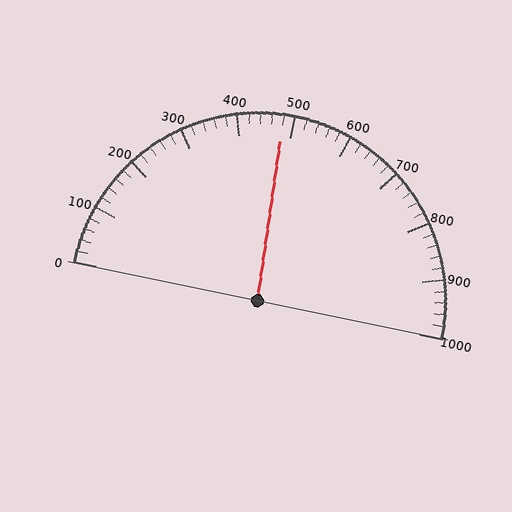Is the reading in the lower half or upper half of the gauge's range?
The reading is in the lower half of the range (0 to 1000).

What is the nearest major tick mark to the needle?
The nearest major tick mark is 500.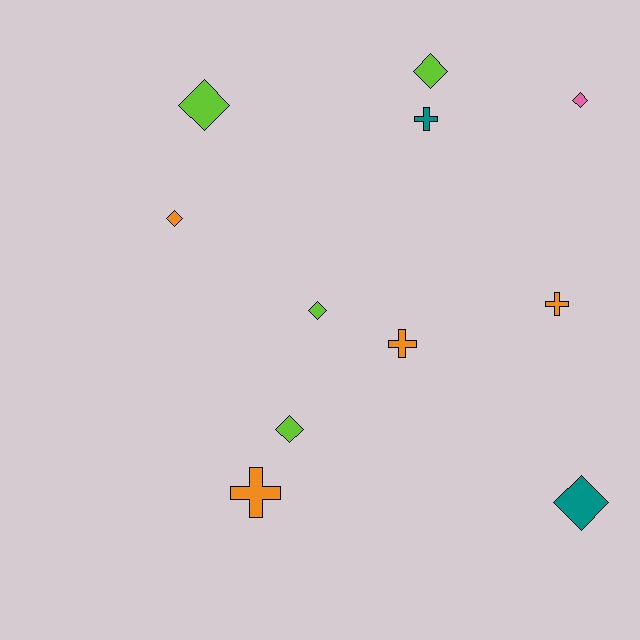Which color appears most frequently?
Lime, with 4 objects.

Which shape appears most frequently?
Diamond, with 7 objects.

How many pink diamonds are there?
There is 1 pink diamond.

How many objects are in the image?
There are 11 objects.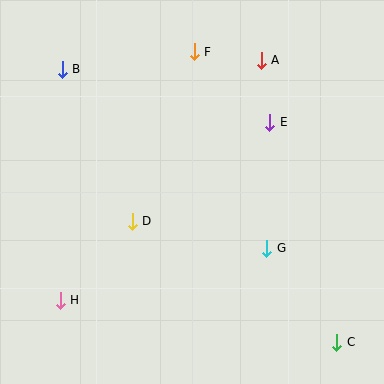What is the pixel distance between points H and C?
The distance between H and C is 280 pixels.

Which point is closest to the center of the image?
Point D at (132, 221) is closest to the center.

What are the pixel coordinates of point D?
Point D is at (132, 221).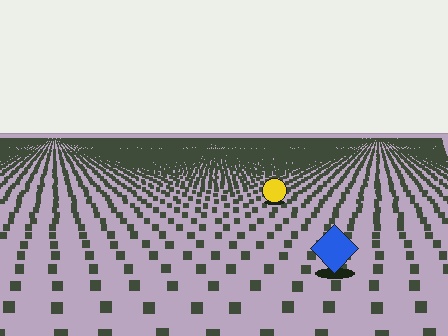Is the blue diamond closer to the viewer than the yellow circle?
Yes. The blue diamond is closer — you can tell from the texture gradient: the ground texture is coarser near it.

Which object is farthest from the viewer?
The yellow circle is farthest from the viewer. It appears smaller and the ground texture around it is denser.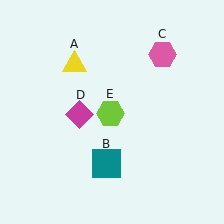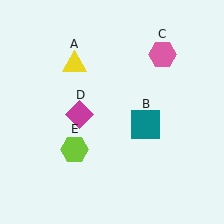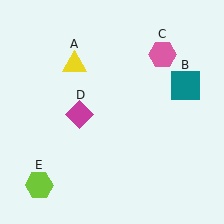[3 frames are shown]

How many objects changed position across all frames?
2 objects changed position: teal square (object B), lime hexagon (object E).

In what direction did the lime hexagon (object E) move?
The lime hexagon (object E) moved down and to the left.